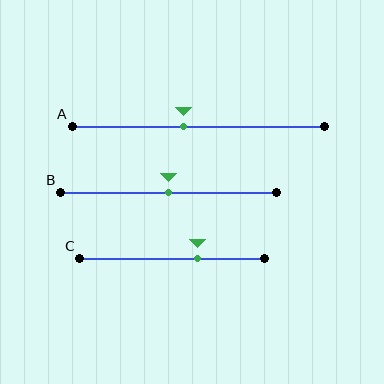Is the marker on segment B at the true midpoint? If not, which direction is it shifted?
Yes, the marker on segment B is at the true midpoint.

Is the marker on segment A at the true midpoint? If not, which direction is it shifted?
No, the marker on segment A is shifted to the left by about 6% of the segment length.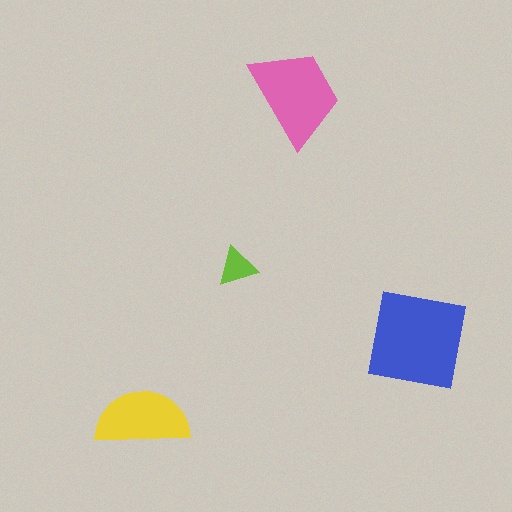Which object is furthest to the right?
The blue square is rightmost.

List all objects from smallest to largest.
The lime triangle, the yellow semicircle, the pink trapezoid, the blue square.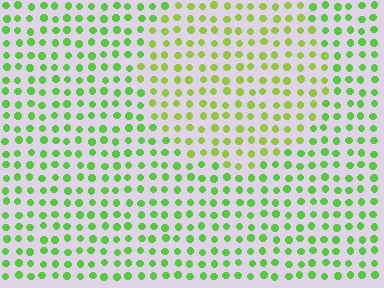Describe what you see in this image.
The image is filled with small lime elements in a uniform arrangement. A circle-shaped region is visible where the elements are tinted to a slightly different hue, forming a subtle color boundary.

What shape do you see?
I see a circle.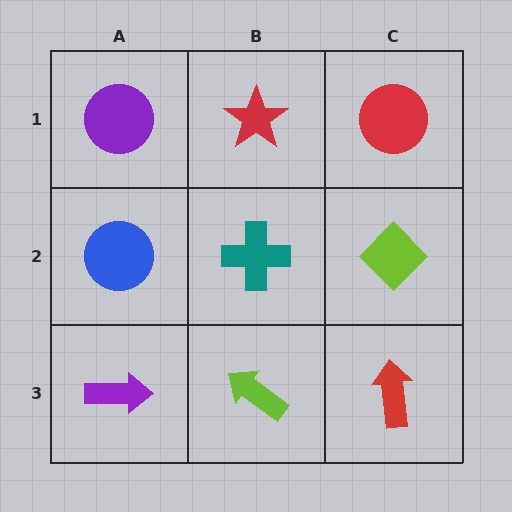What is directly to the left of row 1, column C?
A red star.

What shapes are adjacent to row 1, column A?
A blue circle (row 2, column A), a red star (row 1, column B).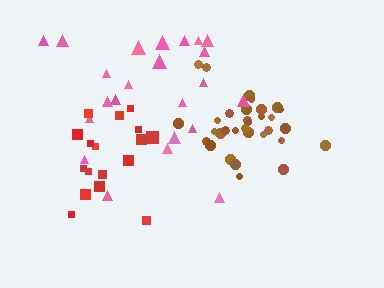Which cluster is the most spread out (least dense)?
Pink.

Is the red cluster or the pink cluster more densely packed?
Red.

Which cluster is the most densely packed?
Brown.